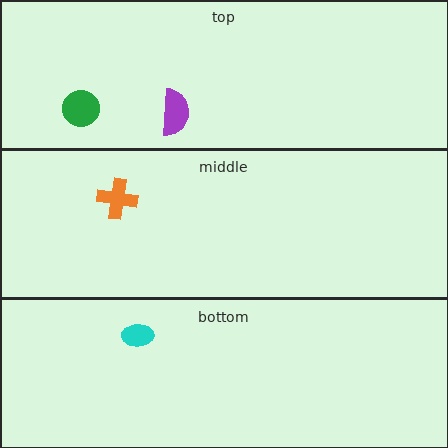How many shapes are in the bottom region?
1.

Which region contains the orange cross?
The middle region.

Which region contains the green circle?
The top region.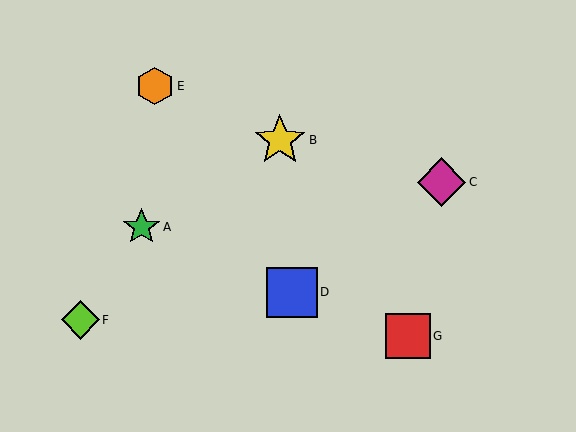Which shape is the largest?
The yellow star (labeled B) is the largest.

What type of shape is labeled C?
Shape C is a magenta diamond.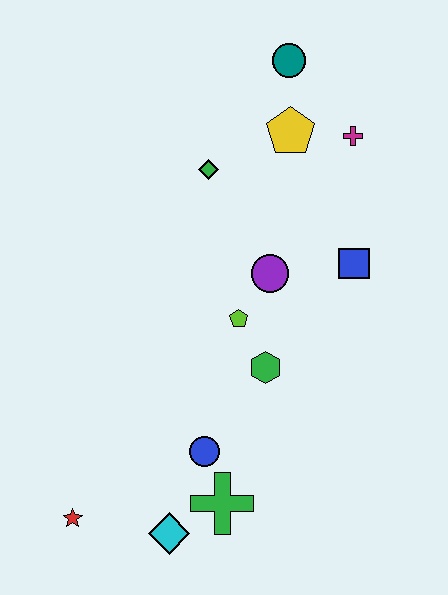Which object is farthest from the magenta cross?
The red star is farthest from the magenta cross.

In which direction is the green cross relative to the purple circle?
The green cross is below the purple circle.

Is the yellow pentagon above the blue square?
Yes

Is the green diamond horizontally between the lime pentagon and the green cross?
No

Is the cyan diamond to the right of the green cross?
No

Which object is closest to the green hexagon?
The lime pentagon is closest to the green hexagon.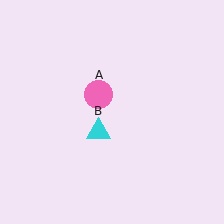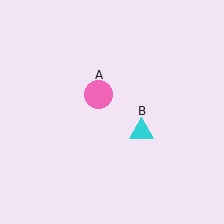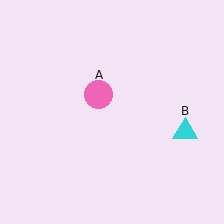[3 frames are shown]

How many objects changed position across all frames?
1 object changed position: cyan triangle (object B).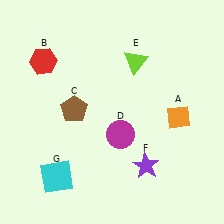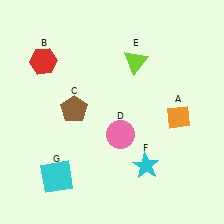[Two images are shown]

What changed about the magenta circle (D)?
In Image 1, D is magenta. In Image 2, it changed to pink.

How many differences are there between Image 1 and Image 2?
There are 2 differences between the two images.